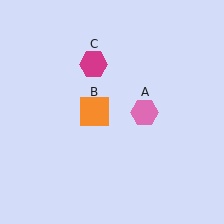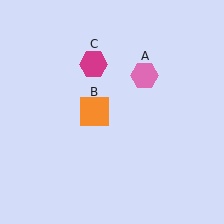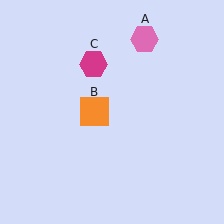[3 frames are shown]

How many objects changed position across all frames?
1 object changed position: pink hexagon (object A).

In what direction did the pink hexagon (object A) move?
The pink hexagon (object A) moved up.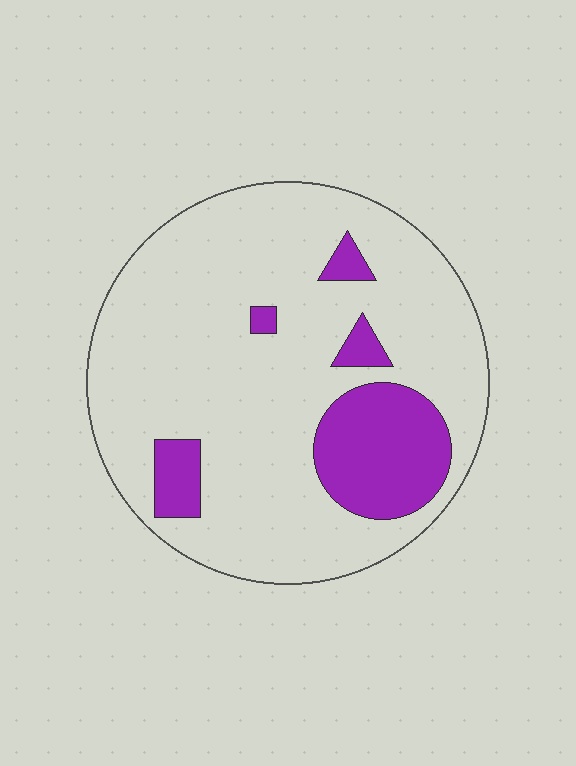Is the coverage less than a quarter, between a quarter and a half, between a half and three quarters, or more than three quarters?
Less than a quarter.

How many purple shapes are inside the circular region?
5.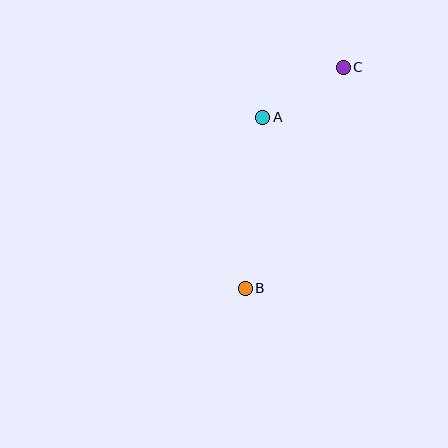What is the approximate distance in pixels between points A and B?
The distance between A and B is approximately 172 pixels.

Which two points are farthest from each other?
Points B and C are farthest from each other.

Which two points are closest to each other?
Points A and C are closest to each other.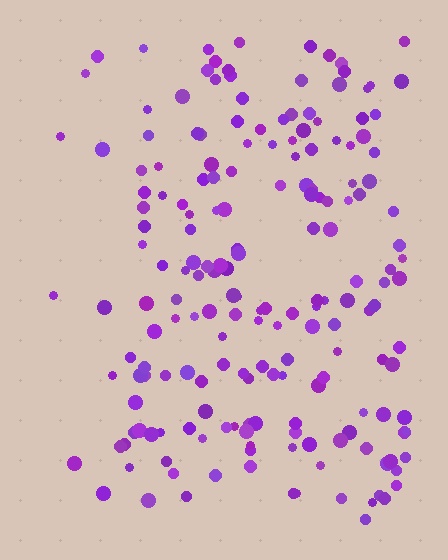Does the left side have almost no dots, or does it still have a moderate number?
Still a moderate number, just noticeably fewer than the right.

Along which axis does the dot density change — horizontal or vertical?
Horizontal.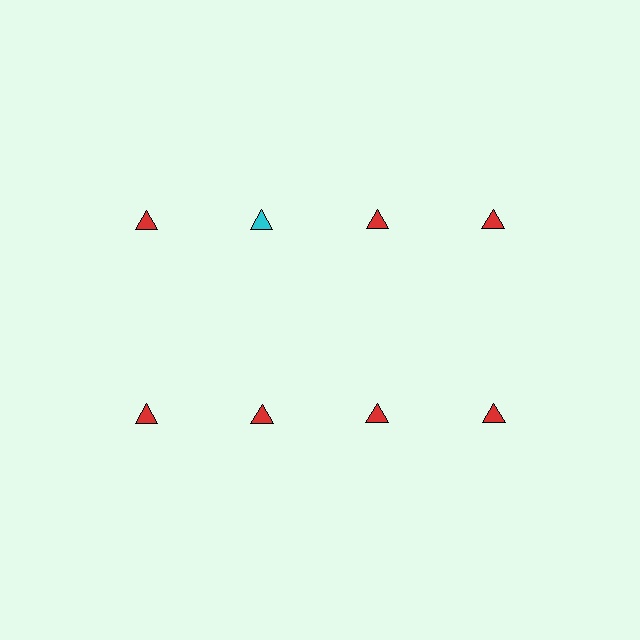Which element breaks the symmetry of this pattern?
The cyan triangle in the top row, second from left column breaks the symmetry. All other shapes are red triangles.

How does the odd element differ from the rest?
It has a different color: cyan instead of red.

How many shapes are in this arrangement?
There are 8 shapes arranged in a grid pattern.